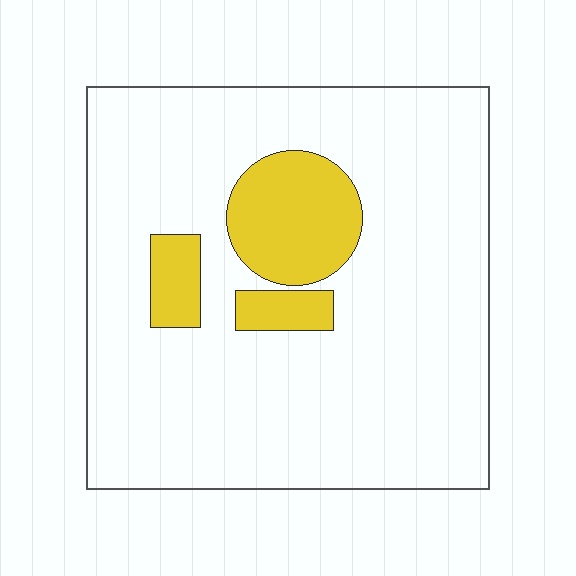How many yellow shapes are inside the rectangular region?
3.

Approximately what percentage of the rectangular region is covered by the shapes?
Approximately 15%.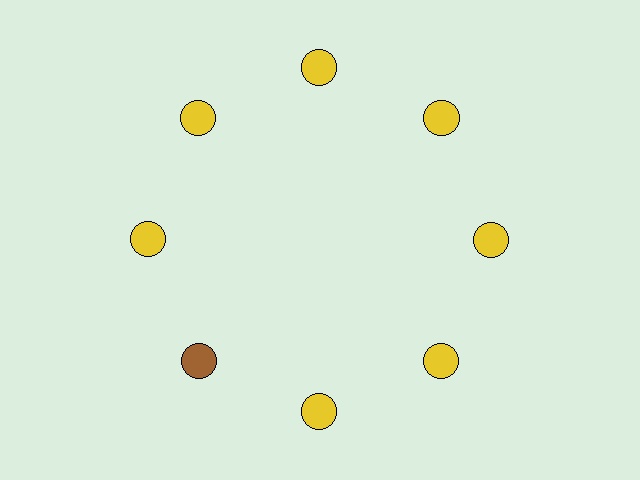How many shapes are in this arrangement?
There are 8 shapes arranged in a ring pattern.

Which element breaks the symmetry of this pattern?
The brown circle at roughly the 8 o'clock position breaks the symmetry. All other shapes are yellow circles.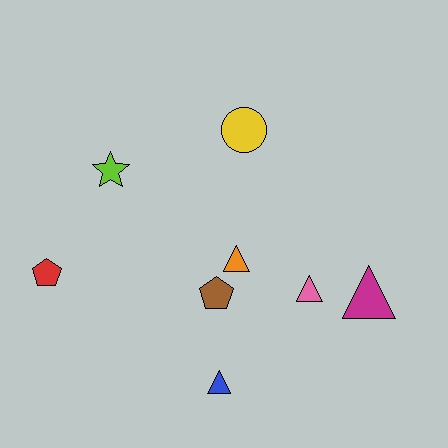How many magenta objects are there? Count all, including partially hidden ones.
There is 1 magenta object.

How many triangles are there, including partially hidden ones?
There are 4 triangles.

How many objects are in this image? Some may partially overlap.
There are 8 objects.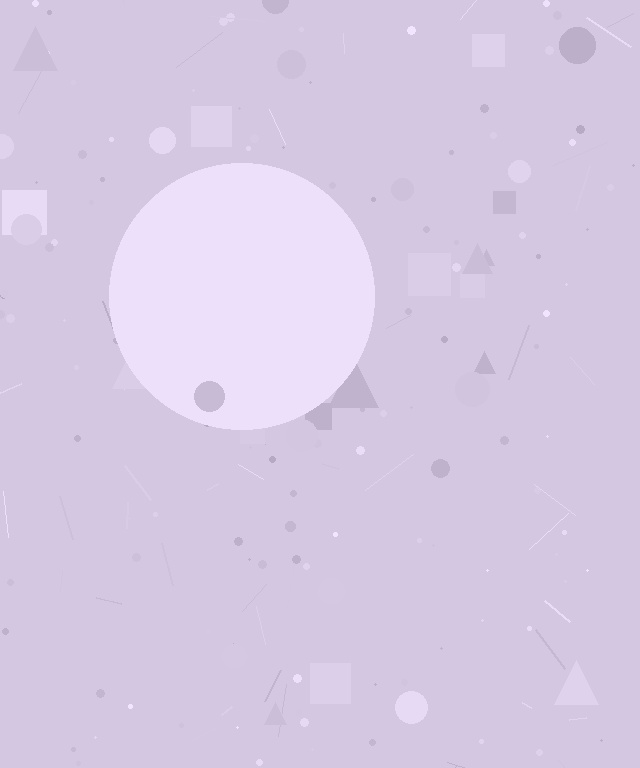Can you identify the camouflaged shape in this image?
The camouflaged shape is a circle.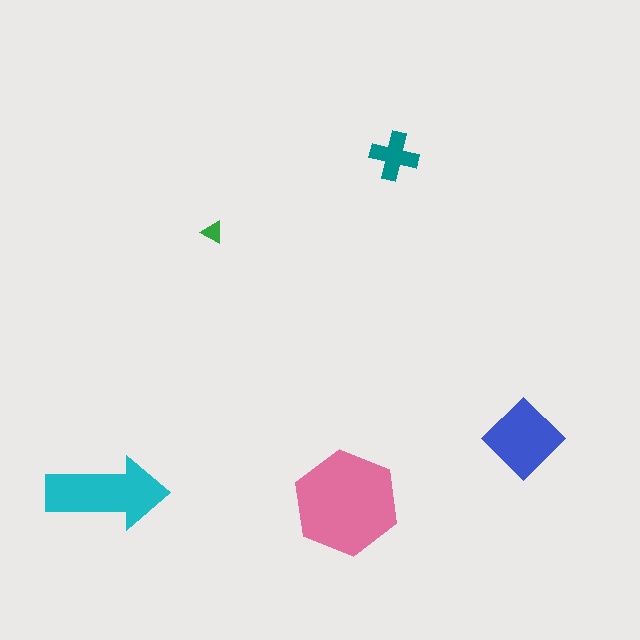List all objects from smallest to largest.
The green triangle, the teal cross, the blue diamond, the cyan arrow, the pink hexagon.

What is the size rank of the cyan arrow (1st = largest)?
2nd.